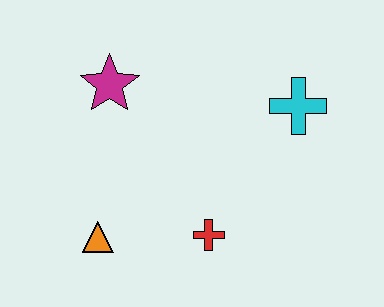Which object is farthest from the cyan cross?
The orange triangle is farthest from the cyan cross.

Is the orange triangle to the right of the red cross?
No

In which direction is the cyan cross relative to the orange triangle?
The cyan cross is to the right of the orange triangle.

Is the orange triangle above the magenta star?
No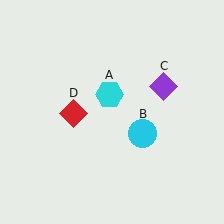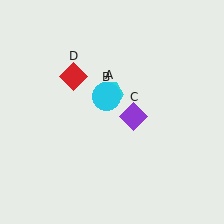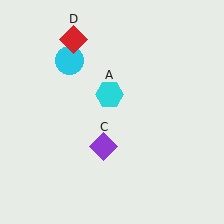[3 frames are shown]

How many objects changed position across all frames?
3 objects changed position: cyan circle (object B), purple diamond (object C), red diamond (object D).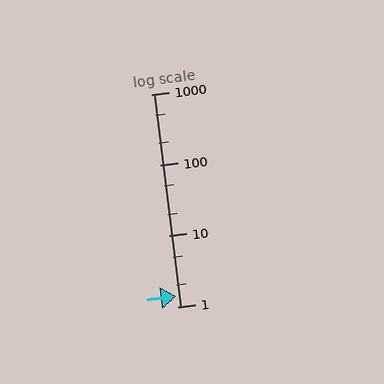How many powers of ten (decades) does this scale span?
The scale spans 3 decades, from 1 to 1000.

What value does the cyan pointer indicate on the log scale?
The pointer indicates approximately 1.4.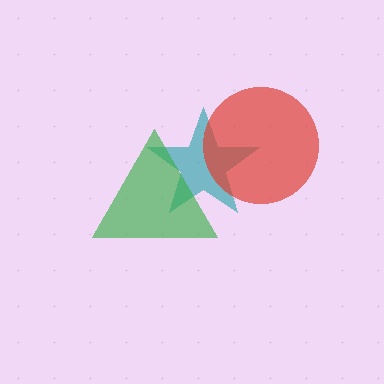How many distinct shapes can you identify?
There are 3 distinct shapes: a teal star, a red circle, a green triangle.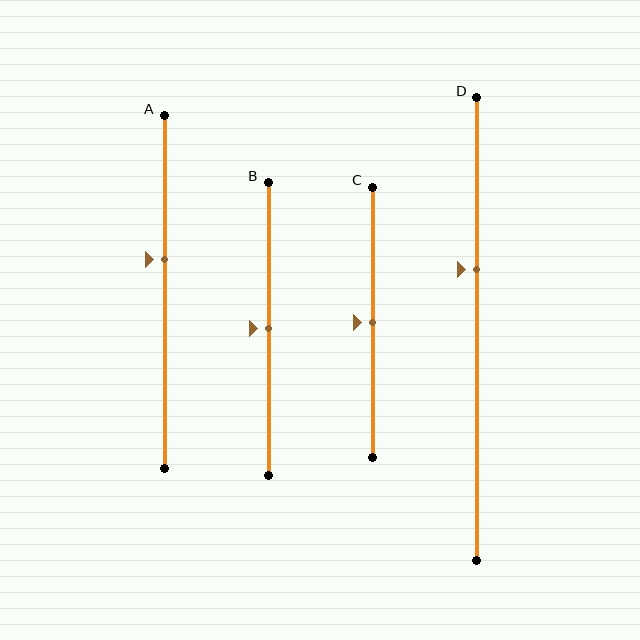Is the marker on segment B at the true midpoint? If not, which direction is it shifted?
Yes, the marker on segment B is at the true midpoint.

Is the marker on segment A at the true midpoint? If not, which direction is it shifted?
No, the marker on segment A is shifted upward by about 9% of the segment length.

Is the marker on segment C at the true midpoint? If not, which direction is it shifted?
Yes, the marker on segment C is at the true midpoint.